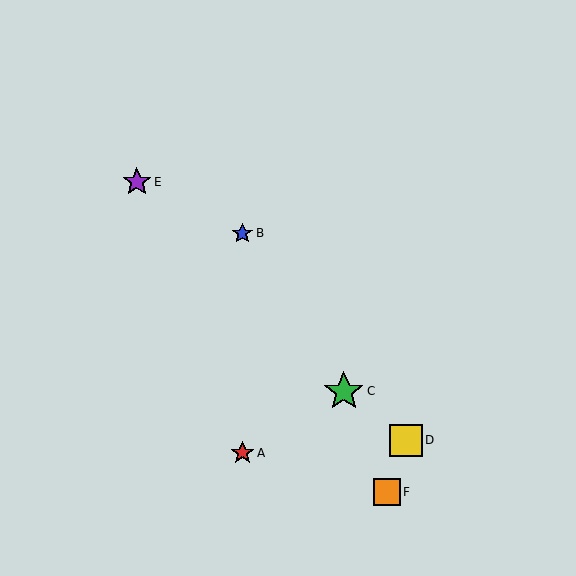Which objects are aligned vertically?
Objects A, B are aligned vertically.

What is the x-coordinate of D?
Object D is at x≈406.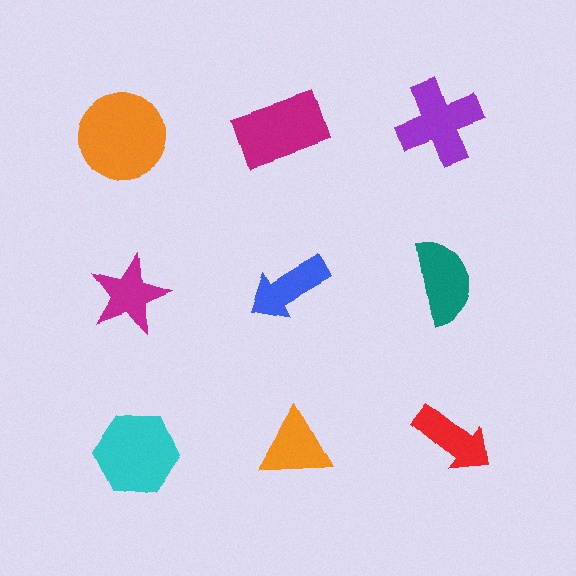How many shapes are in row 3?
3 shapes.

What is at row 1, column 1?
An orange circle.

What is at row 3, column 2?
An orange triangle.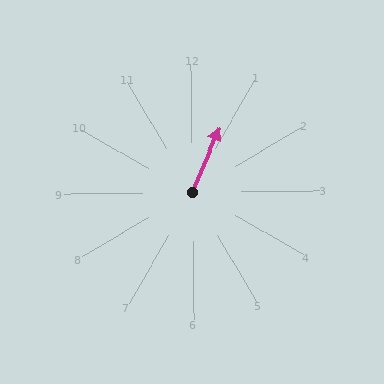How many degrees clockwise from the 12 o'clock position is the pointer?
Approximately 24 degrees.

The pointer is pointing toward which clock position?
Roughly 1 o'clock.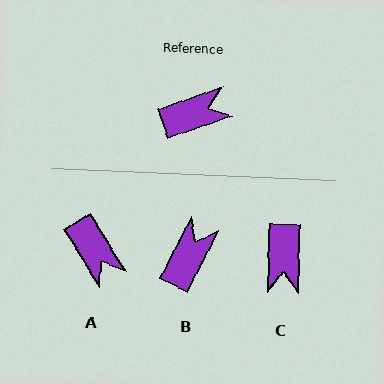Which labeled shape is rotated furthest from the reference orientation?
C, about 110 degrees away.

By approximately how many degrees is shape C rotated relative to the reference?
Approximately 110 degrees clockwise.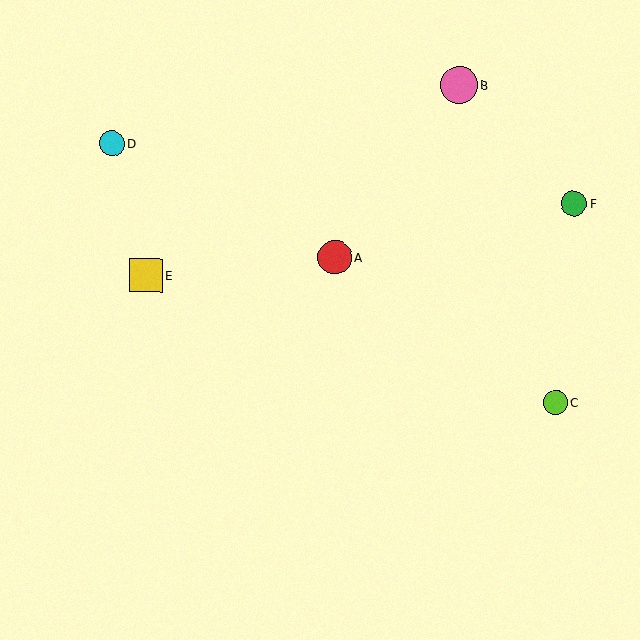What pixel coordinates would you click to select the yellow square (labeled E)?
Click at (146, 275) to select the yellow square E.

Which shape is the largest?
The pink circle (labeled B) is the largest.